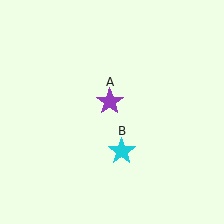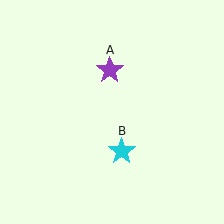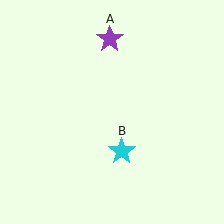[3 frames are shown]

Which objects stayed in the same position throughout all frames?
Cyan star (object B) remained stationary.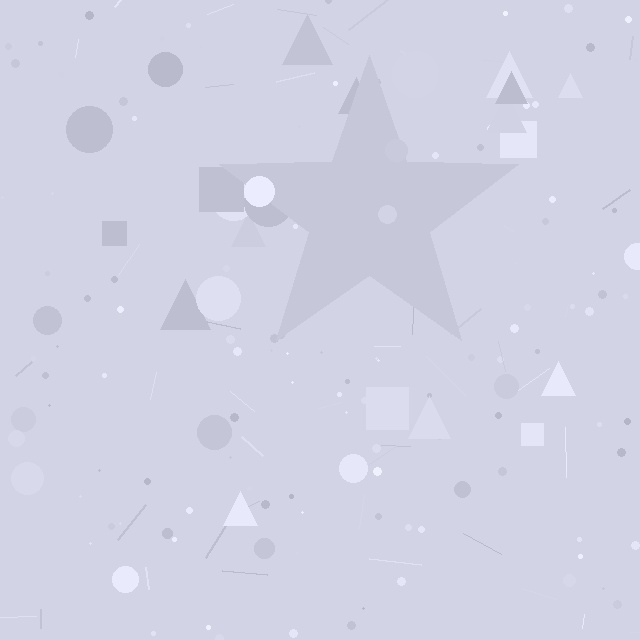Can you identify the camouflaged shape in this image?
The camouflaged shape is a star.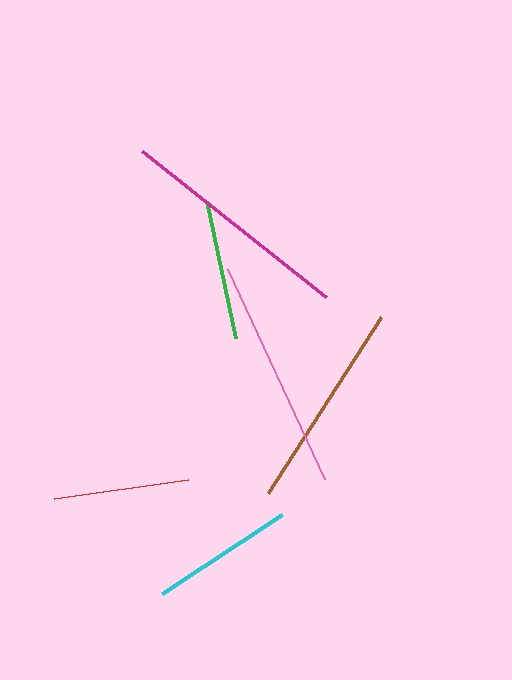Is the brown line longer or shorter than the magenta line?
The magenta line is longer than the brown line.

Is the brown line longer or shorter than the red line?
The brown line is longer than the red line.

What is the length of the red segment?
The red segment is approximately 136 pixels long.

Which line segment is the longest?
The magenta line is the longest at approximately 235 pixels.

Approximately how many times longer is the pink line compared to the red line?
The pink line is approximately 1.7 times the length of the red line.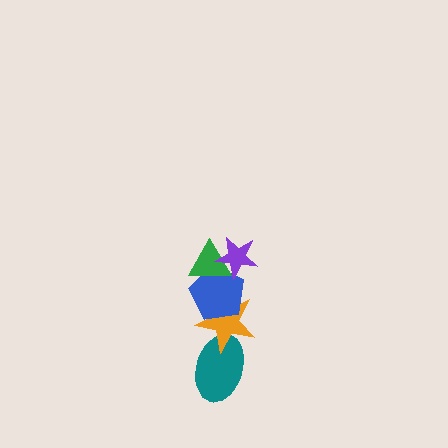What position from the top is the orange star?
The orange star is 4th from the top.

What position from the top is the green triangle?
The green triangle is 2nd from the top.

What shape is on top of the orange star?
The blue pentagon is on top of the orange star.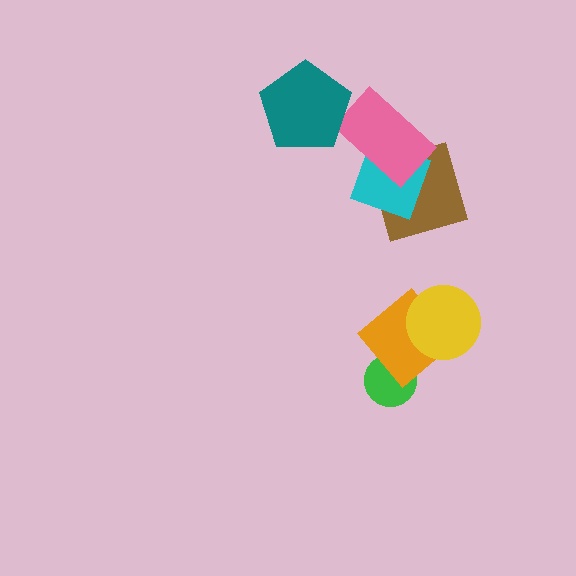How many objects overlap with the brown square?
2 objects overlap with the brown square.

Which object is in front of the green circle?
The orange diamond is in front of the green circle.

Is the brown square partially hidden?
Yes, it is partially covered by another shape.